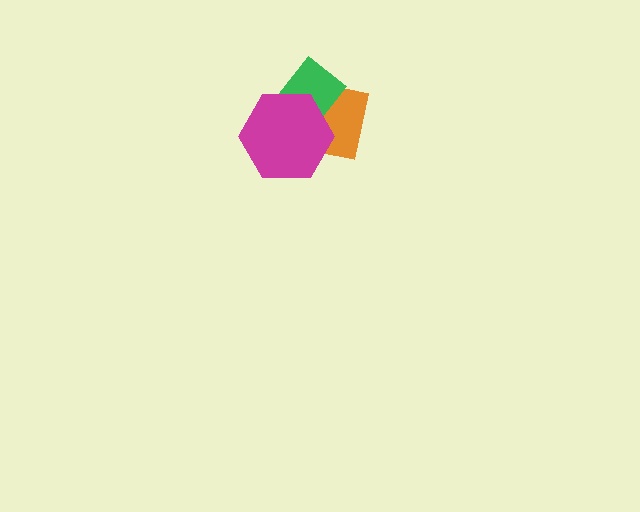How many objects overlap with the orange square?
2 objects overlap with the orange square.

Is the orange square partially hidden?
Yes, it is partially covered by another shape.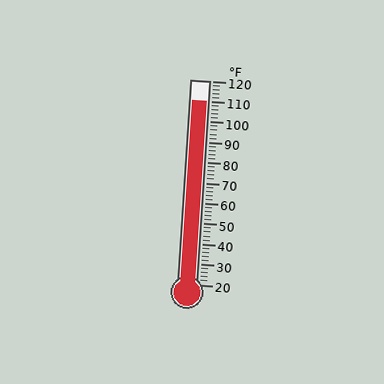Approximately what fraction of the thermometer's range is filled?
The thermometer is filled to approximately 90% of its range.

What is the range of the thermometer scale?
The thermometer scale ranges from 20°F to 120°F.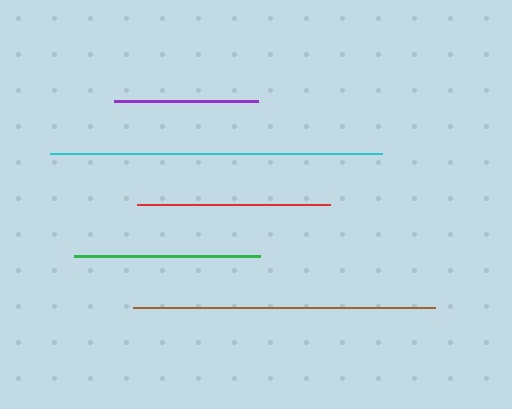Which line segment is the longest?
The cyan line is the longest at approximately 332 pixels.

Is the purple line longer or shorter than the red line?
The red line is longer than the purple line.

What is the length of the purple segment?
The purple segment is approximately 144 pixels long.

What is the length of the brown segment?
The brown segment is approximately 302 pixels long.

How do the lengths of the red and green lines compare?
The red and green lines are approximately the same length.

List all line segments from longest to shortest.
From longest to shortest: cyan, brown, red, green, purple.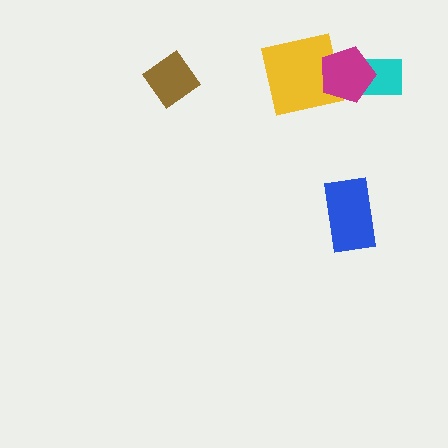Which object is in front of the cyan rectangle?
The magenta pentagon is in front of the cyan rectangle.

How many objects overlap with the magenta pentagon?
2 objects overlap with the magenta pentagon.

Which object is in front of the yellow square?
The magenta pentagon is in front of the yellow square.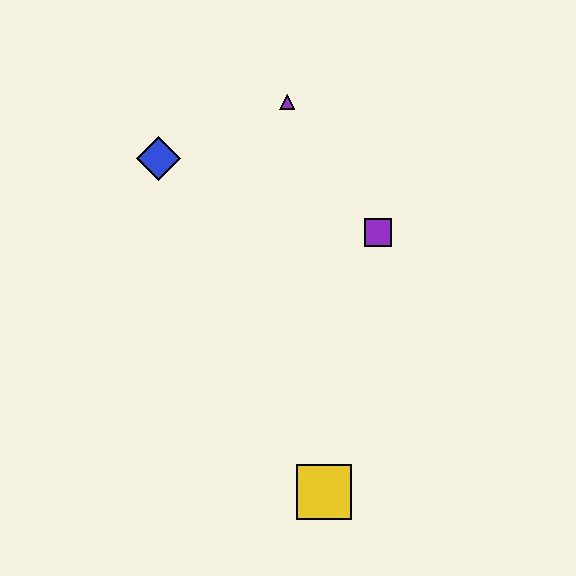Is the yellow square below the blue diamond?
Yes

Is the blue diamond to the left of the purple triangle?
Yes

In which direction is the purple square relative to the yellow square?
The purple square is above the yellow square.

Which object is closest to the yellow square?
The purple square is closest to the yellow square.